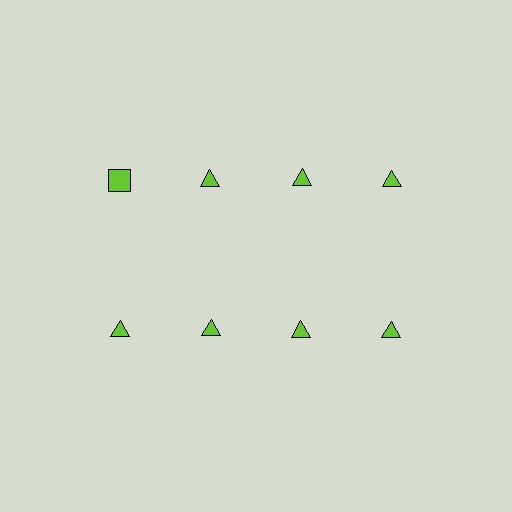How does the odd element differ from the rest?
It has a different shape: square instead of triangle.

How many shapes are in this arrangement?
There are 8 shapes arranged in a grid pattern.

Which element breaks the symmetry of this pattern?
The lime square in the top row, leftmost column breaks the symmetry. All other shapes are lime triangles.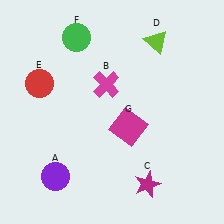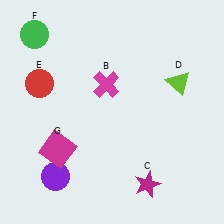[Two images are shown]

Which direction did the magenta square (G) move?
The magenta square (G) moved left.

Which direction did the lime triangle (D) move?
The lime triangle (D) moved down.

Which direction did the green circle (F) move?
The green circle (F) moved left.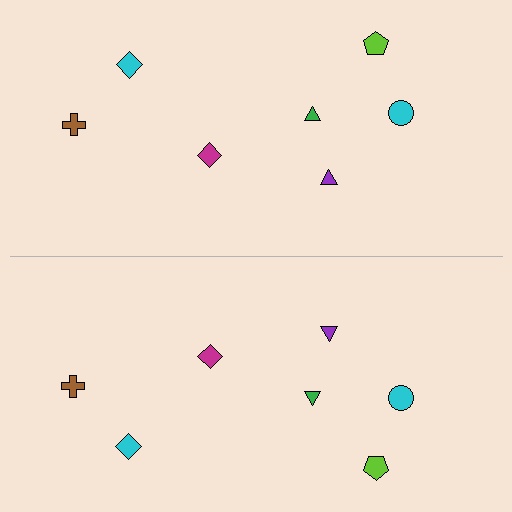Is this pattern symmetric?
Yes, this pattern has bilateral (reflection) symmetry.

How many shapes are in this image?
There are 14 shapes in this image.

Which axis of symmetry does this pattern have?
The pattern has a horizontal axis of symmetry running through the center of the image.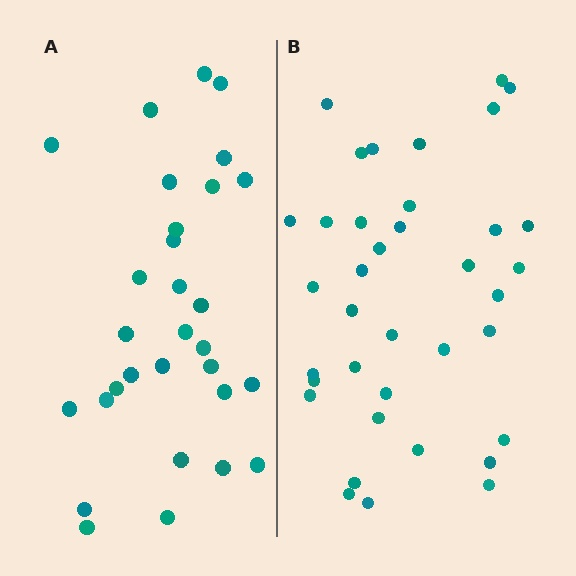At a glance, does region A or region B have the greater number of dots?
Region B (the right region) has more dots.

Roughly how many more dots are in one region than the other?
Region B has roughly 8 or so more dots than region A.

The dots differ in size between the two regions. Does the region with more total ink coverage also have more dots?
No. Region A has more total ink coverage because its dots are larger, but region B actually contains more individual dots. Total area can be misleading — the number of items is what matters here.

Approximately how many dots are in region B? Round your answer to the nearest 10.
About 40 dots. (The exact count is 37, which rounds to 40.)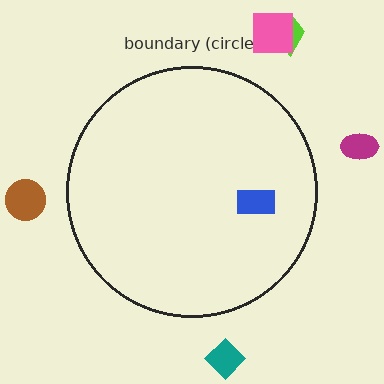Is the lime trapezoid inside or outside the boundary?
Outside.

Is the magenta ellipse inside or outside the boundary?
Outside.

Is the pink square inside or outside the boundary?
Outside.